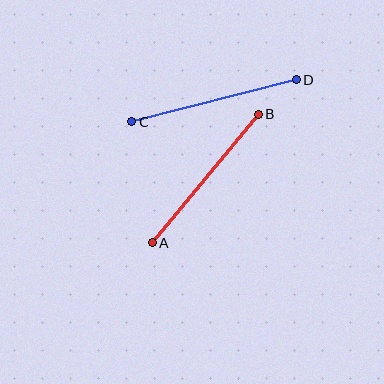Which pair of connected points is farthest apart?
Points C and D are farthest apart.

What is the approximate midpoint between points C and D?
The midpoint is at approximately (214, 101) pixels.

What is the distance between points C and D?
The distance is approximately 170 pixels.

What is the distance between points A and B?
The distance is approximately 167 pixels.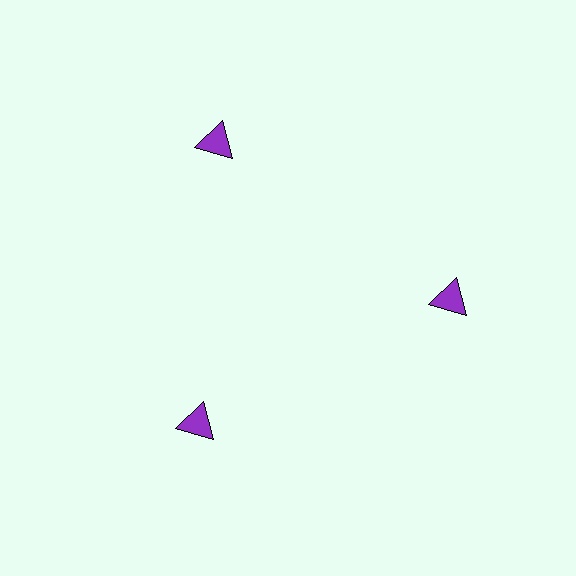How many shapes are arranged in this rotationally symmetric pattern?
There are 3 shapes, arranged in 3 groups of 1.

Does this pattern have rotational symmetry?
Yes, this pattern has 3-fold rotational symmetry. It looks the same after rotating 120 degrees around the center.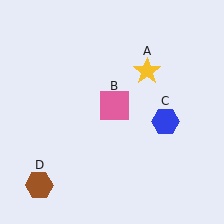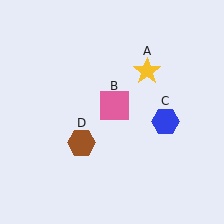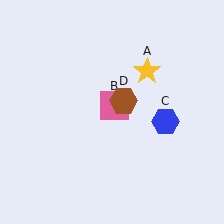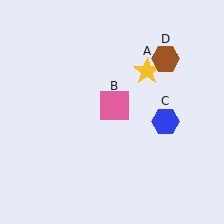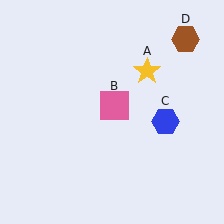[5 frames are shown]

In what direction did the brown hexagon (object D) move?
The brown hexagon (object D) moved up and to the right.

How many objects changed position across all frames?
1 object changed position: brown hexagon (object D).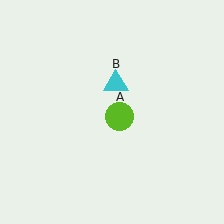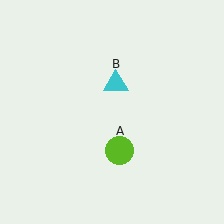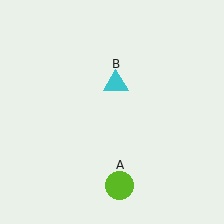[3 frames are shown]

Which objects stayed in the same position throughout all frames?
Cyan triangle (object B) remained stationary.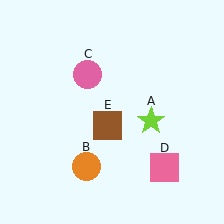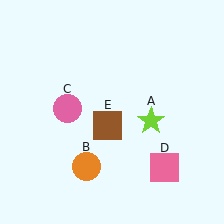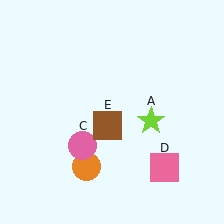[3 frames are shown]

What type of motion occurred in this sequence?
The pink circle (object C) rotated counterclockwise around the center of the scene.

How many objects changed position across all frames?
1 object changed position: pink circle (object C).